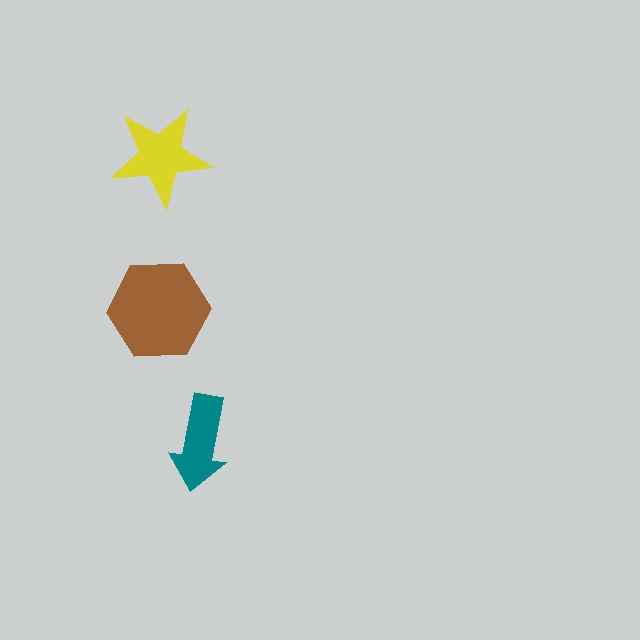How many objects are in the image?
There are 3 objects in the image.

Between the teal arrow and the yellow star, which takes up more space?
The yellow star.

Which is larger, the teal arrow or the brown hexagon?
The brown hexagon.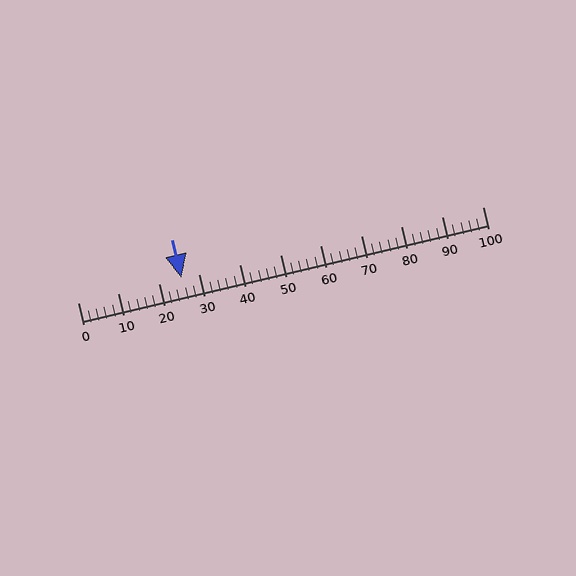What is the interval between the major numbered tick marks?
The major tick marks are spaced 10 units apart.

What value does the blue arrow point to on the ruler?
The blue arrow points to approximately 26.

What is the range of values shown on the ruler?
The ruler shows values from 0 to 100.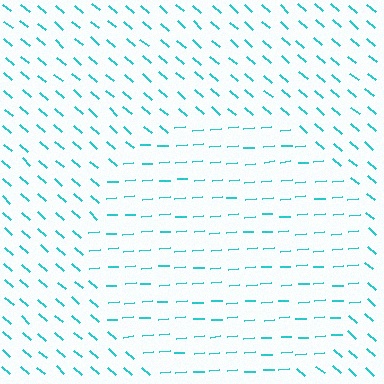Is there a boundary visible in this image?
Yes, there is a texture boundary formed by a change in line orientation.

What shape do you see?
I see a circle.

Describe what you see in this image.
The image is filled with small cyan line segments. A circle region in the image has lines oriented differently from the surrounding lines, creating a visible texture boundary.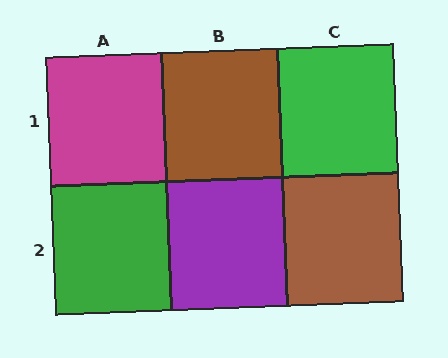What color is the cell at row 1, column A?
Magenta.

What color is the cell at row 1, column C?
Green.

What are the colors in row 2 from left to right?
Green, purple, brown.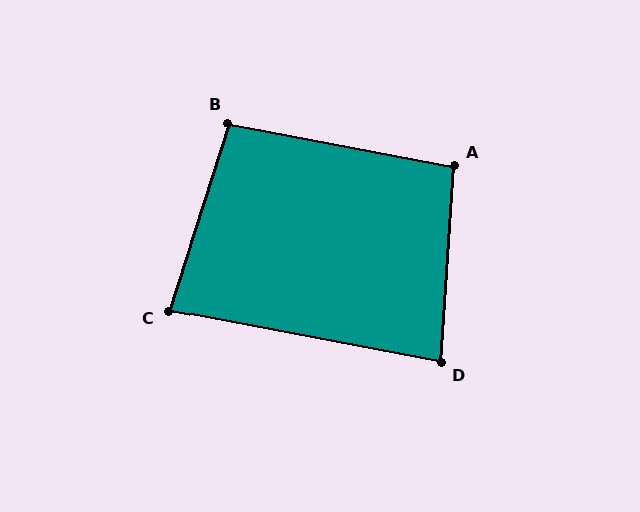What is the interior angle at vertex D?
Approximately 83 degrees (acute).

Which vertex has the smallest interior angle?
C, at approximately 83 degrees.